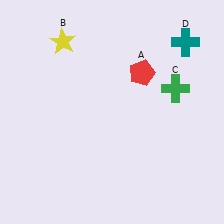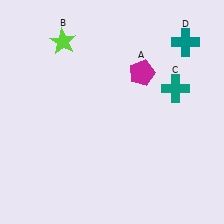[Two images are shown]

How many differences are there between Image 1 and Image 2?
There are 3 differences between the two images.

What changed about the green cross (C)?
In Image 1, C is green. In Image 2, it changed to teal.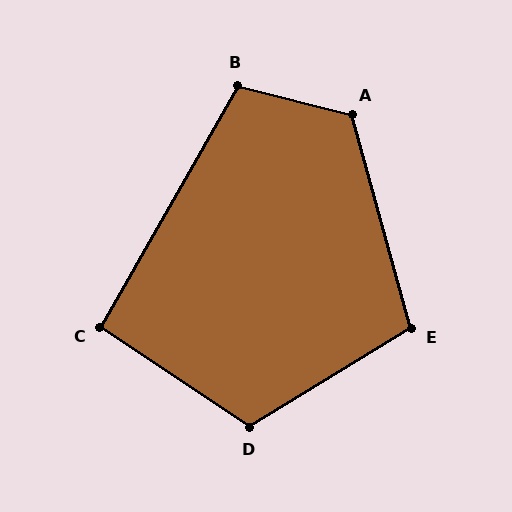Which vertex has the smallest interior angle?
C, at approximately 94 degrees.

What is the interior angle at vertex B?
Approximately 106 degrees (obtuse).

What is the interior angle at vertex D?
Approximately 115 degrees (obtuse).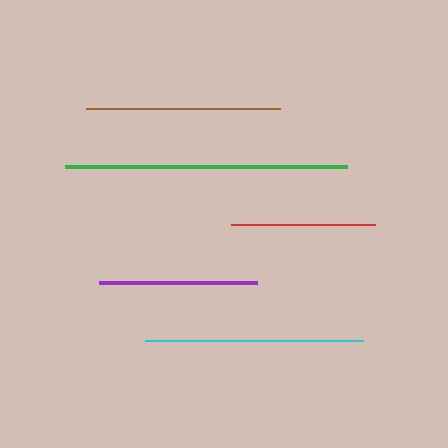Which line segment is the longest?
The green line is the longest at approximately 282 pixels.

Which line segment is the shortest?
The red line is the shortest at approximately 144 pixels.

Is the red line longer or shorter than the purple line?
The purple line is longer than the red line.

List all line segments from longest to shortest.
From longest to shortest: green, cyan, brown, purple, red.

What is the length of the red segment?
The red segment is approximately 144 pixels long.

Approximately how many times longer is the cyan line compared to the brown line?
The cyan line is approximately 1.1 times the length of the brown line.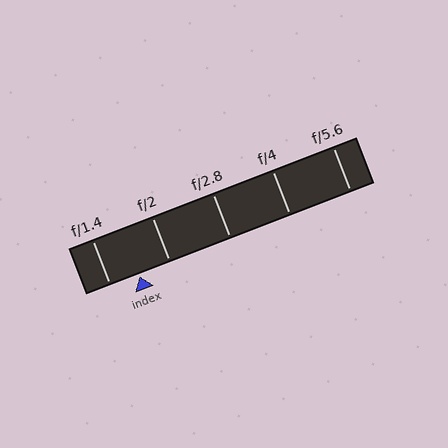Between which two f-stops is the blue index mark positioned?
The index mark is between f/1.4 and f/2.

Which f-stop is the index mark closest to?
The index mark is closest to f/1.4.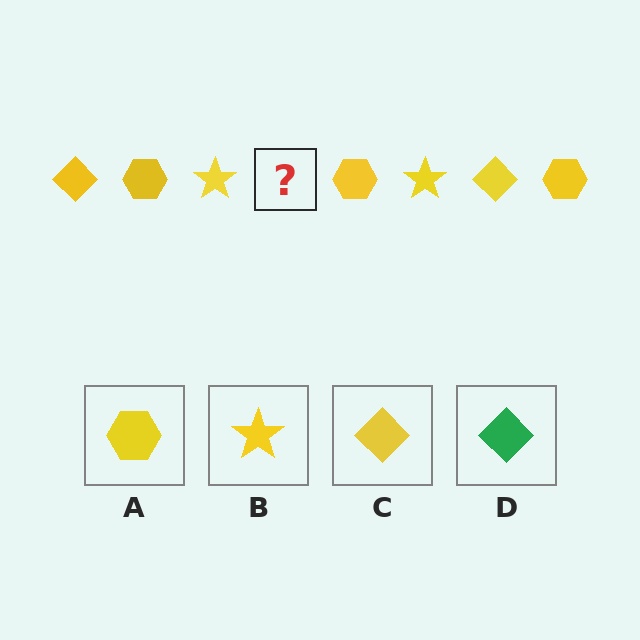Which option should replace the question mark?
Option C.